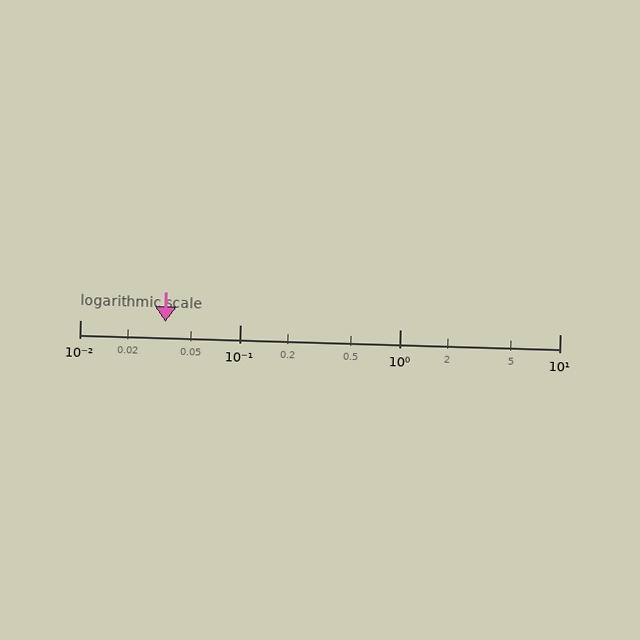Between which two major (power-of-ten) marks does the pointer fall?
The pointer is between 0.01 and 0.1.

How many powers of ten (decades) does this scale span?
The scale spans 3 decades, from 0.01 to 10.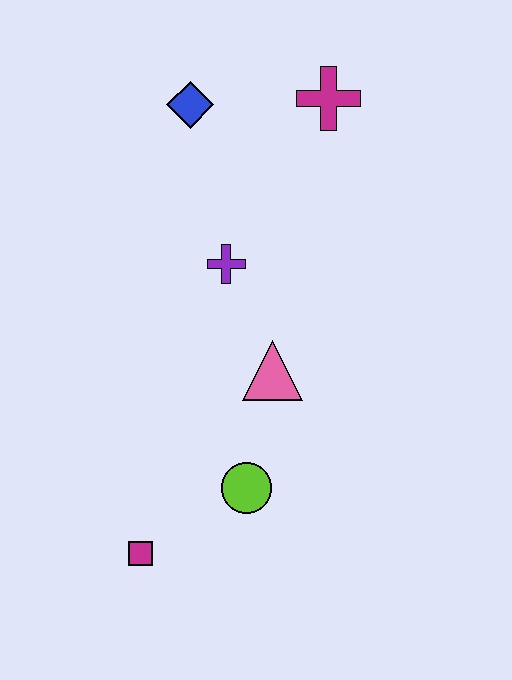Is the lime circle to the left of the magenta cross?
Yes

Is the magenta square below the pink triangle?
Yes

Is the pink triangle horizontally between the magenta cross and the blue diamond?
Yes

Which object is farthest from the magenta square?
The magenta cross is farthest from the magenta square.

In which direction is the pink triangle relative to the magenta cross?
The pink triangle is below the magenta cross.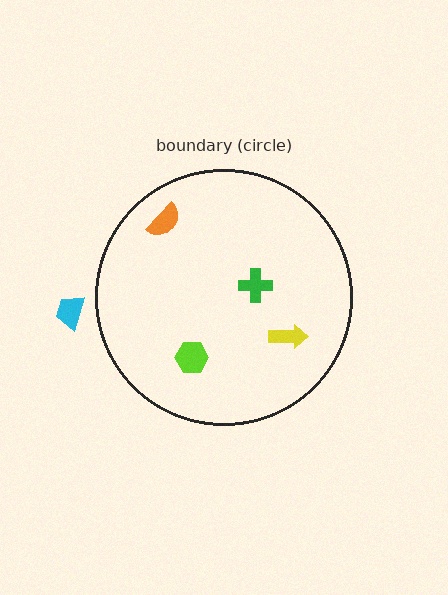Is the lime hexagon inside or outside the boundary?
Inside.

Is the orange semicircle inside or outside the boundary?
Inside.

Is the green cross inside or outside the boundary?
Inside.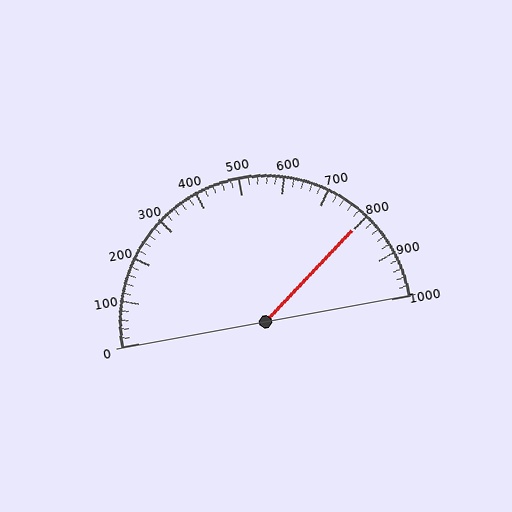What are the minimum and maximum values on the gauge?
The gauge ranges from 0 to 1000.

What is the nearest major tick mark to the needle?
The nearest major tick mark is 800.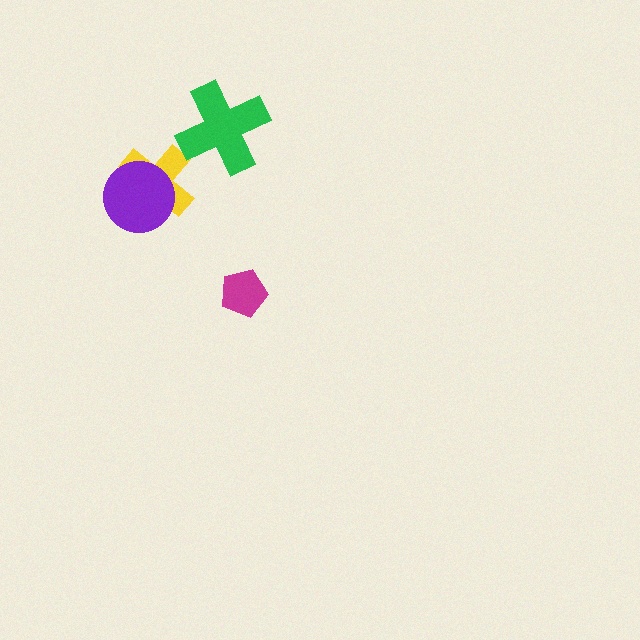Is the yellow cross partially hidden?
Yes, it is partially covered by another shape.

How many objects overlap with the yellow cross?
1 object overlaps with the yellow cross.